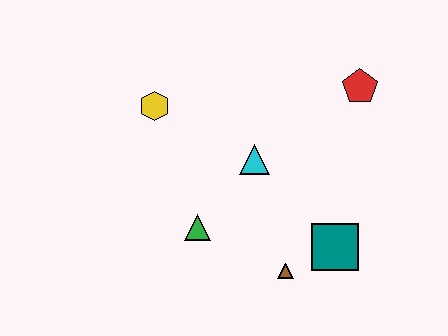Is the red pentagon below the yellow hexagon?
No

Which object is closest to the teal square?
The brown triangle is closest to the teal square.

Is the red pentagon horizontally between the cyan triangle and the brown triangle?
No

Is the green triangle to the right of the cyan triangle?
No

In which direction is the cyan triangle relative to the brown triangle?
The cyan triangle is above the brown triangle.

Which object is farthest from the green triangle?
The red pentagon is farthest from the green triangle.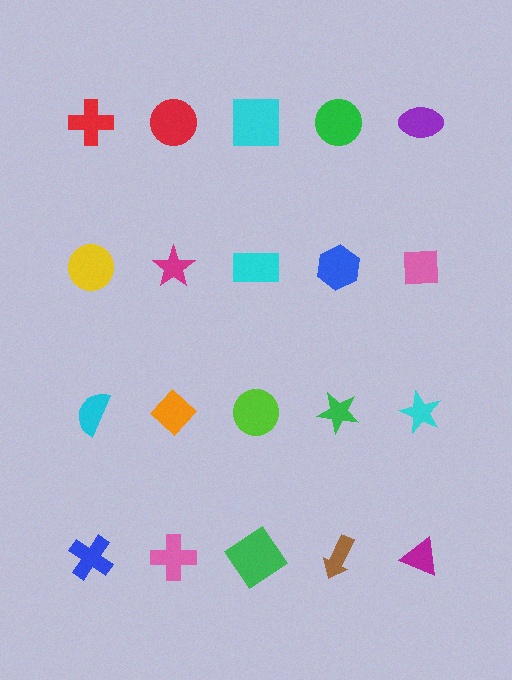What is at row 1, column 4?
A green circle.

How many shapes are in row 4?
5 shapes.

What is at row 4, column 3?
A green diamond.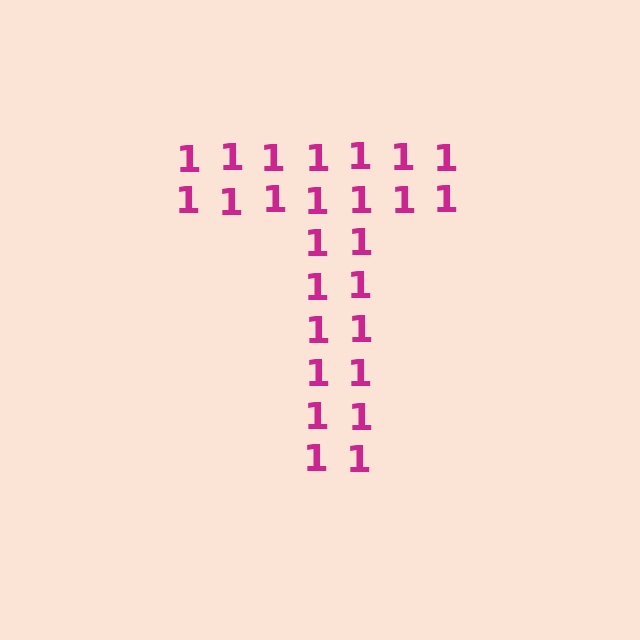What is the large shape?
The large shape is the letter T.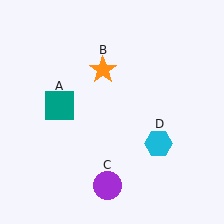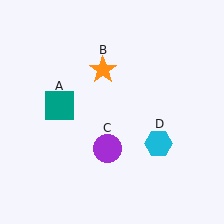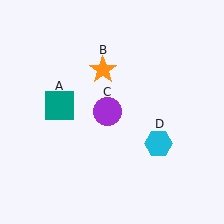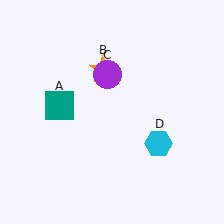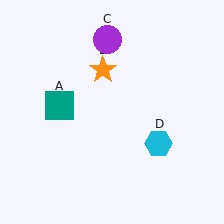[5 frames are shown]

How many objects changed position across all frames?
1 object changed position: purple circle (object C).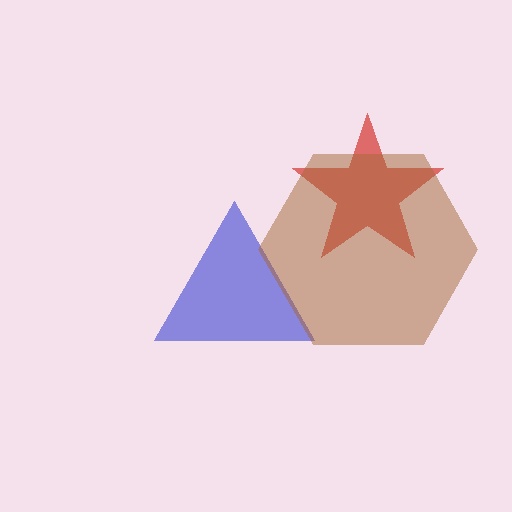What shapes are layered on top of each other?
The layered shapes are: a blue triangle, a red star, a brown hexagon.